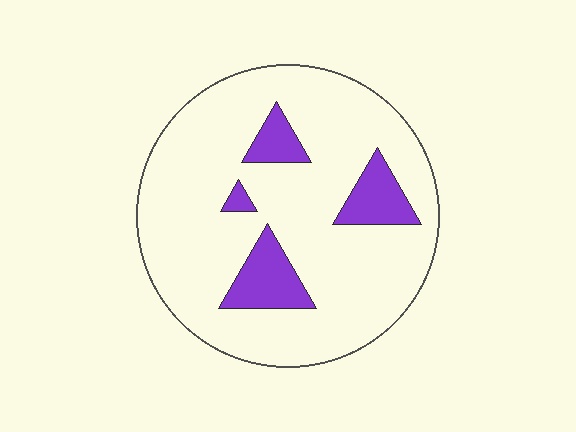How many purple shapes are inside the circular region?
4.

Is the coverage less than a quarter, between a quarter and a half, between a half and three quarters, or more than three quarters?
Less than a quarter.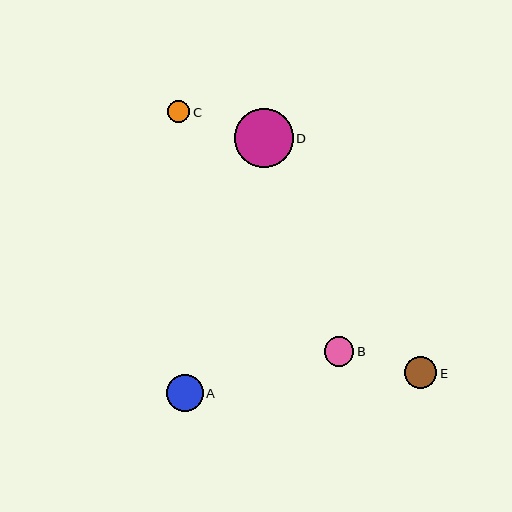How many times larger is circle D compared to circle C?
Circle D is approximately 2.6 times the size of circle C.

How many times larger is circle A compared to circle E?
Circle A is approximately 1.2 times the size of circle E.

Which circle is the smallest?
Circle C is the smallest with a size of approximately 22 pixels.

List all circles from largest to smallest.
From largest to smallest: D, A, E, B, C.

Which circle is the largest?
Circle D is the largest with a size of approximately 58 pixels.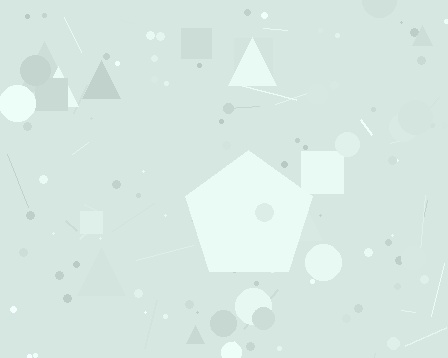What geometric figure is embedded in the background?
A pentagon is embedded in the background.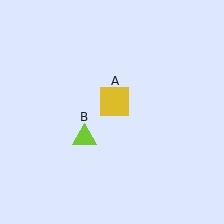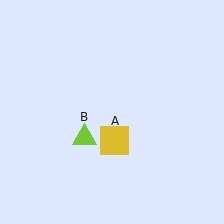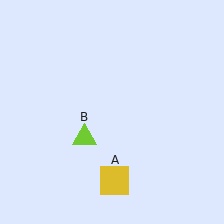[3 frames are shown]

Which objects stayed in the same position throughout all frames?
Lime triangle (object B) remained stationary.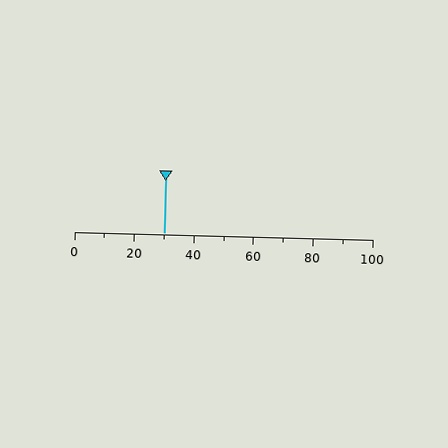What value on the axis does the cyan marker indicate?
The marker indicates approximately 30.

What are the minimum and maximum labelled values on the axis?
The axis runs from 0 to 100.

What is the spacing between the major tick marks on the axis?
The major ticks are spaced 20 apart.